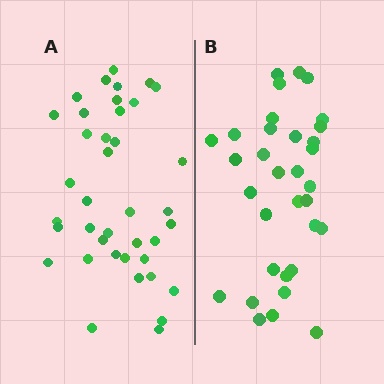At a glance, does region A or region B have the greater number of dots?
Region A (the left region) has more dots.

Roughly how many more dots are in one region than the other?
Region A has about 6 more dots than region B.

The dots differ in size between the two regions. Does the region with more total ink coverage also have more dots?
No. Region B has more total ink coverage because its dots are larger, but region A actually contains more individual dots. Total area can be misleading — the number of items is what matters here.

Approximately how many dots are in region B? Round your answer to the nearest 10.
About 30 dots. (The exact count is 33, which rounds to 30.)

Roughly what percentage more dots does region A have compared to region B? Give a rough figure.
About 20% more.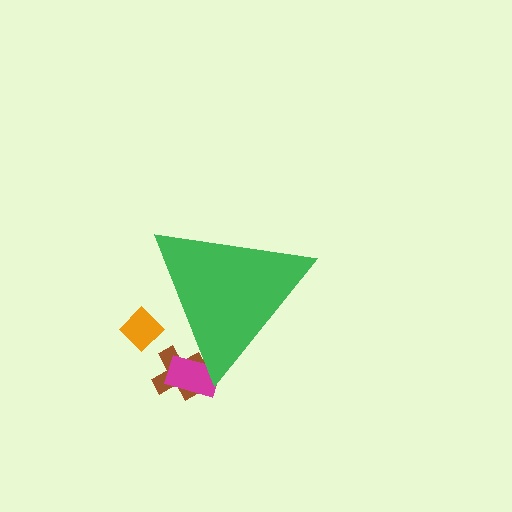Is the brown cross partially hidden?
Yes, the brown cross is partially hidden behind the green triangle.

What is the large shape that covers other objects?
A green triangle.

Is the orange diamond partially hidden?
Yes, the orange diamond is partially hidden behind the green triangle.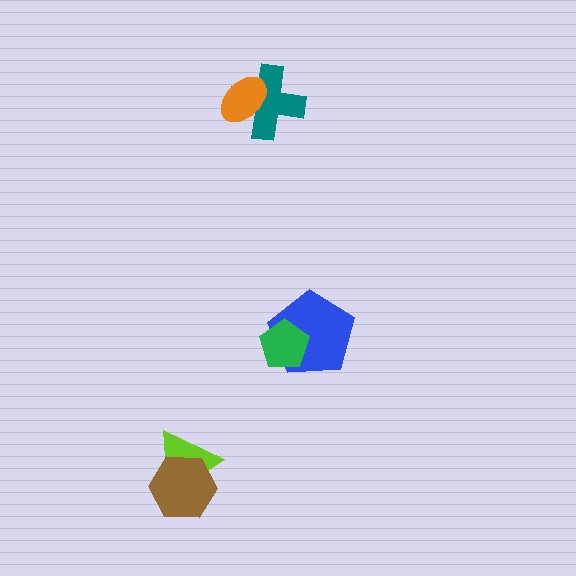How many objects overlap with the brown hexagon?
1 object overlaps with the brown hexagon.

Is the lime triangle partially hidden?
Yes, it is partially covered by another shape.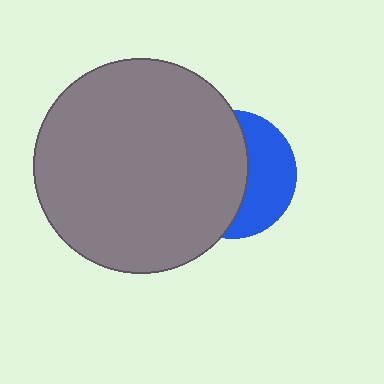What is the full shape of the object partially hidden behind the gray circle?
The partially hidden object is a blue circle.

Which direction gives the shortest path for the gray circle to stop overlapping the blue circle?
Moving left gives the shortest separation.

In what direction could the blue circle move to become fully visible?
The blue circle could move right. That would shift it out from behind the gray circle entirely.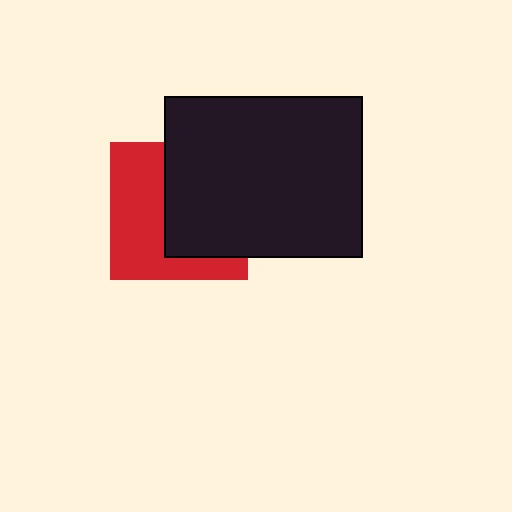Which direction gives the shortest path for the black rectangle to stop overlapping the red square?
Moving right gives the shortest separation.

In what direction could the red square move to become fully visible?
The red square could move left. That would shift it out from behind the black rectangle entirely.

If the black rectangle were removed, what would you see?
You would see the complete red square.